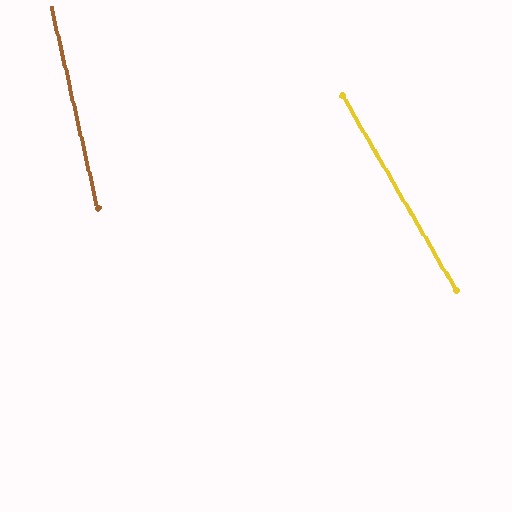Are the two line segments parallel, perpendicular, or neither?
Neither parallel nor perpendicular — they differ by about 17°.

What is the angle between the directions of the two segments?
Approximately 17 degrees.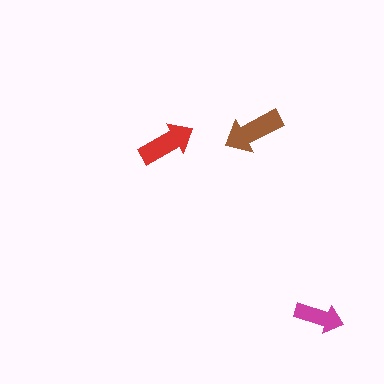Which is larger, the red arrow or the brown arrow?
The brown one.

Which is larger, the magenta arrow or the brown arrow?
The brown one.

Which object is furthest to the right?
The magenta arrow is rightmost.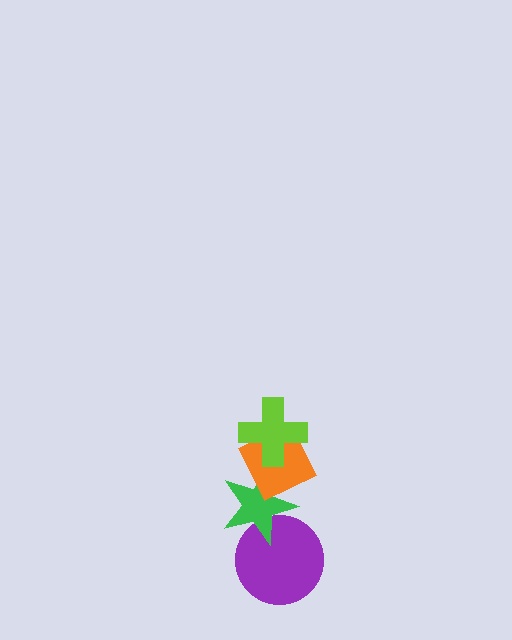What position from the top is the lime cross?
The lime cross is 1st from the top.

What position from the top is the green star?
The green star is 3rd from the top.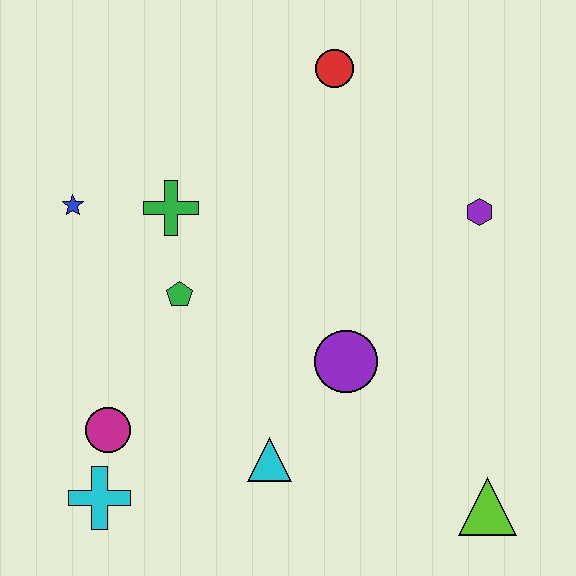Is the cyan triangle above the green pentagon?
No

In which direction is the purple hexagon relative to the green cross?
The purple hexagon is to the right of the green cross.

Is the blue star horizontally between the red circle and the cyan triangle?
No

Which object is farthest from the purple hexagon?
The cyan cross is farthest from the purple hexagon.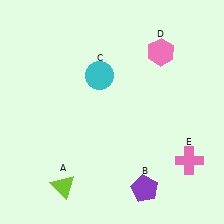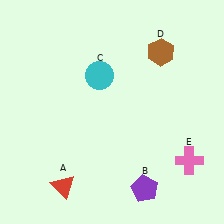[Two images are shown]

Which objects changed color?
A changed from lime to red. D changed from pink to brown.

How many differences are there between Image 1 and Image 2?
There are 2 differences between the two images.